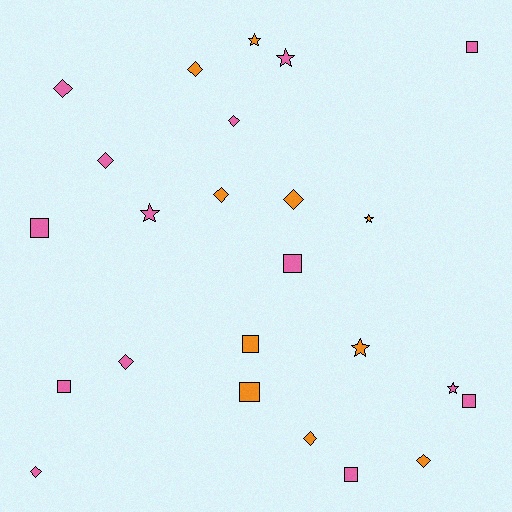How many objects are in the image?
There are 24 objects.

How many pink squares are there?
There are 6 pink squares.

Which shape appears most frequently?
Diamond, with 10 objects.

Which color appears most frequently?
Pink, with 14 objects.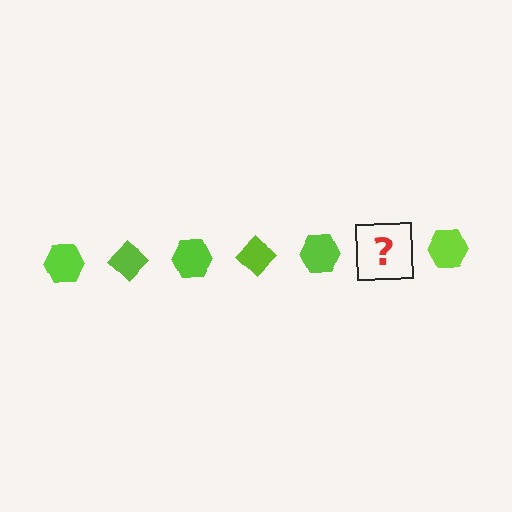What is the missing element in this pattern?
The missing element is a lime diamond.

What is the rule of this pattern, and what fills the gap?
The rule is that the pattern cycles through hexagon, diamond shapes in lime. The gap should be filled with a lime diamond.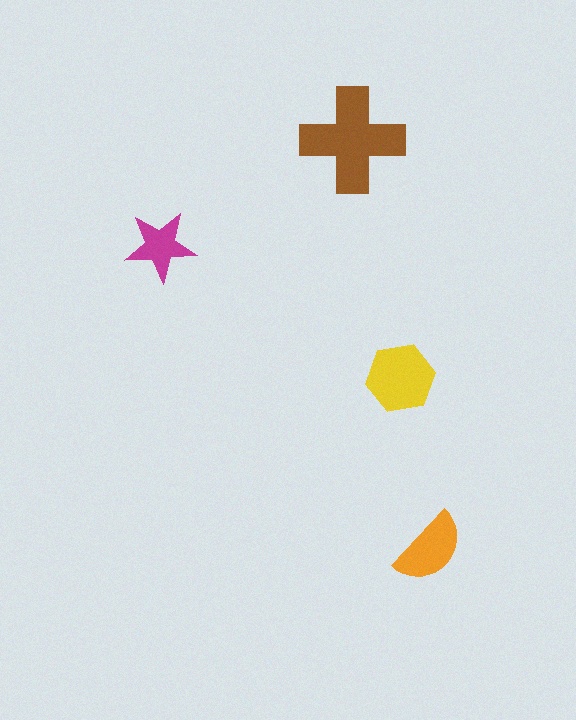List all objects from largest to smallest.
The brown cross, the yellow hexagon, the orange semicircle, the magenta star.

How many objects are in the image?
There are 4 objects in the image.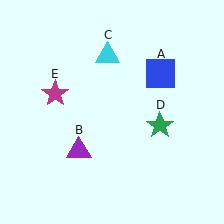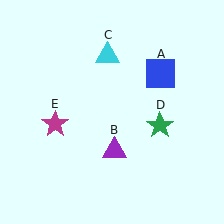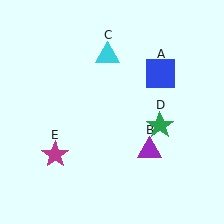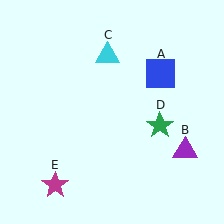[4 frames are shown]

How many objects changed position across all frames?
2 objects changed position: purple triangle (object B), magenta star (object E).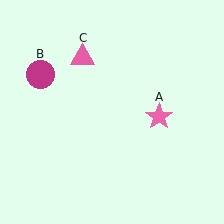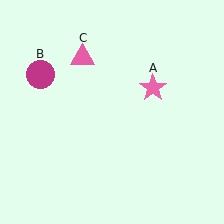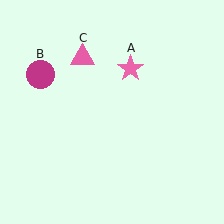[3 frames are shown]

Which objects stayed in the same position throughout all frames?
Magenta circle (object B) and pink triangle (object C) remained stationary.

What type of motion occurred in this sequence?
The pink star (object A) rotated counterclockwise around the center of the scene.